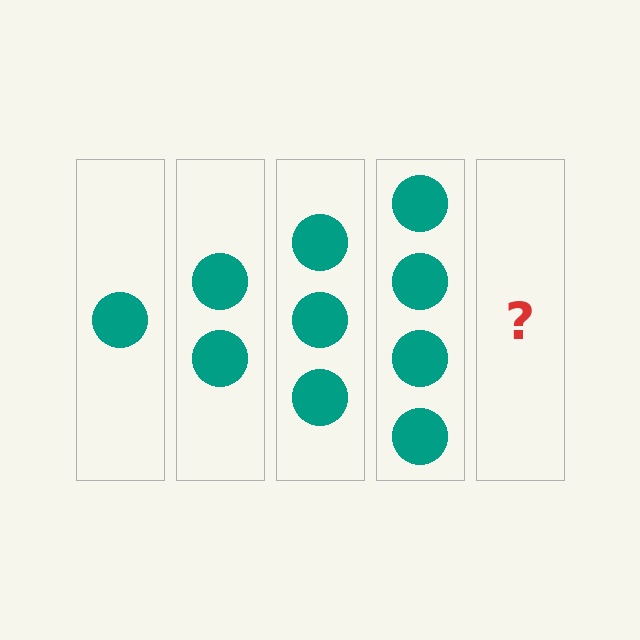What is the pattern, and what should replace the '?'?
The pattern is that each step adds one more circle. The '?' should be 5 circles.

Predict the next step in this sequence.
The next step is 5 circles.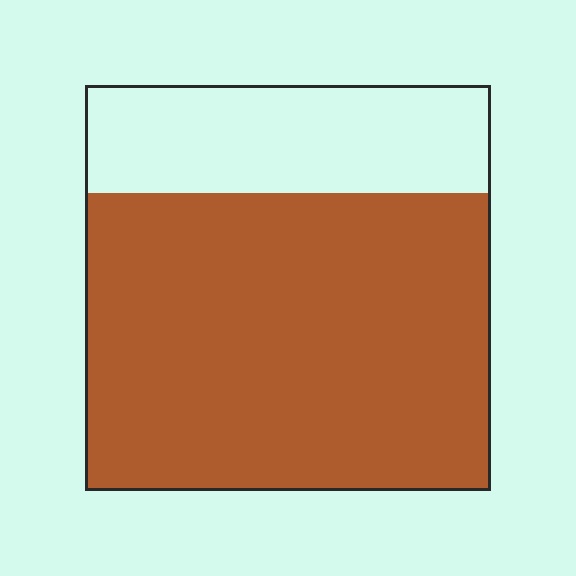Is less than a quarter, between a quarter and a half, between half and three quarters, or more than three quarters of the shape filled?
Between half and three quarters.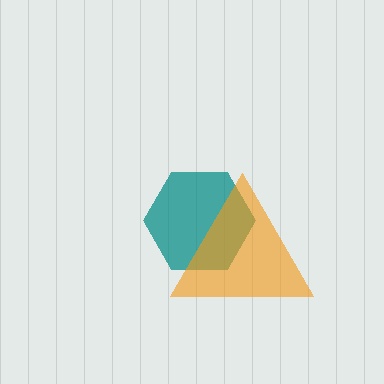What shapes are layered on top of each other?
The layered shapes are: a teal hexagon, an orange triangle.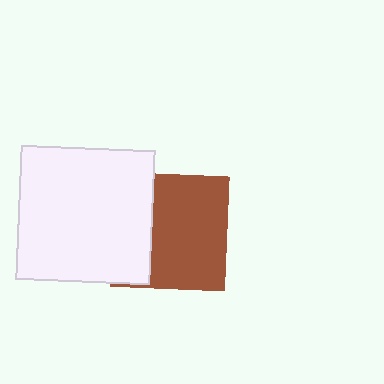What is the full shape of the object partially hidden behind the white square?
The partially hidden object is a brown square.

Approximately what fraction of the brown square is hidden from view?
Roughly 34% of the brown square is hidden behind the white square.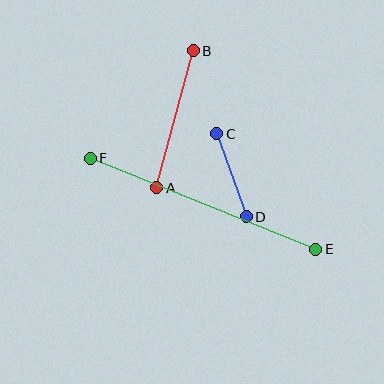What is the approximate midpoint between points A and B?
The midpoint is at approximately (175, 119) pixels.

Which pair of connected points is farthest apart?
Points E and F are farthest apart.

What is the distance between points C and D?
The distance is approximately 88 pixels.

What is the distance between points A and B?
The distance is approximately 142 pixels.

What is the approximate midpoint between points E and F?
The midpoint is at approximately (203, 204) pixels.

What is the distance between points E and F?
The distance is approximately 244 pixels.